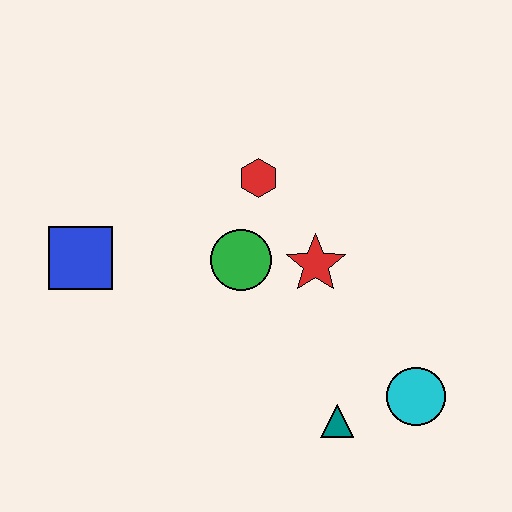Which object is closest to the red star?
The green circle is closest to the red star.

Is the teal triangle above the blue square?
No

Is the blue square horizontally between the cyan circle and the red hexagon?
No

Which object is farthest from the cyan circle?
The blue square is farthest from the cyan circle.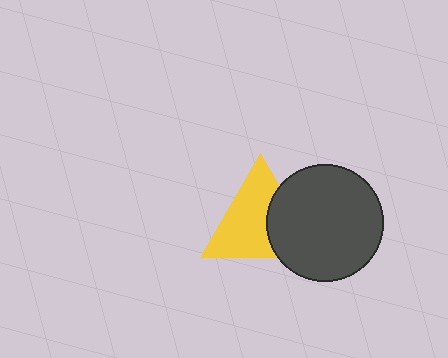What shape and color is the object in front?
The object in front is a dark gray circle.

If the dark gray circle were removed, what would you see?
You would see the complete yellow triangle.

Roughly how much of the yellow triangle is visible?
Most of it is visible (roughly 66%).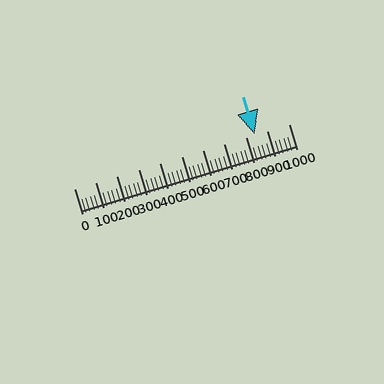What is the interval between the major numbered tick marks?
The major tick marks are spaced 100 units apart.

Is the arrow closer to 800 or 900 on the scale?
The arrow is closer to 800.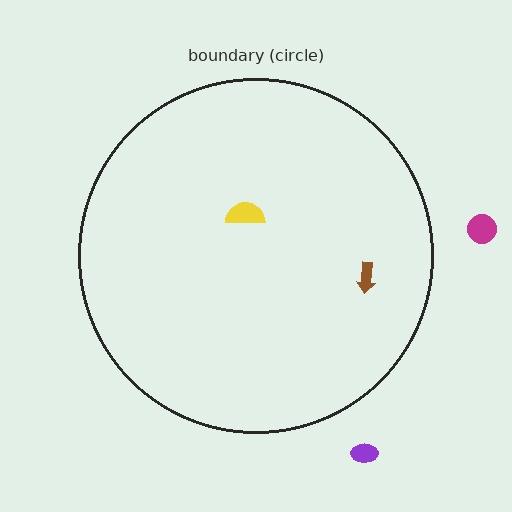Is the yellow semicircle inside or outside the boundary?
Inside.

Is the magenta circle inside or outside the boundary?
Outside.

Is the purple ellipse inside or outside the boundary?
Outside.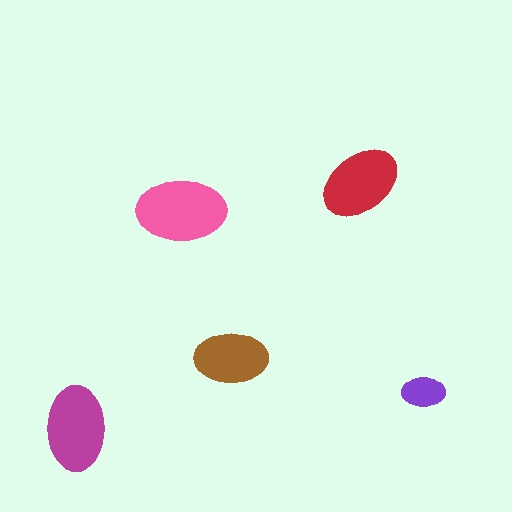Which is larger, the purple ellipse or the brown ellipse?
The brown one.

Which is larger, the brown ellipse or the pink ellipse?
The pink one.